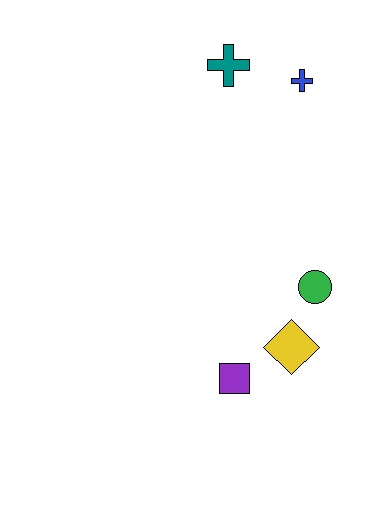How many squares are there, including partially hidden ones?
There is 1 square.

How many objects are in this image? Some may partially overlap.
There are 5 objects.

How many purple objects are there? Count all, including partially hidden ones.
There is 1 purple object.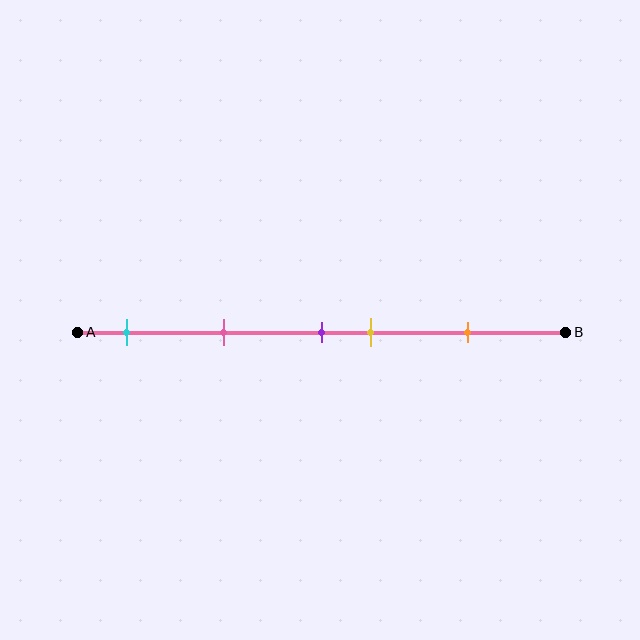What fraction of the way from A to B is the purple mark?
The purple mark is approximately 50% (0.5) of the way from A to B.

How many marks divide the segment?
There are 5 marks dividing the segment.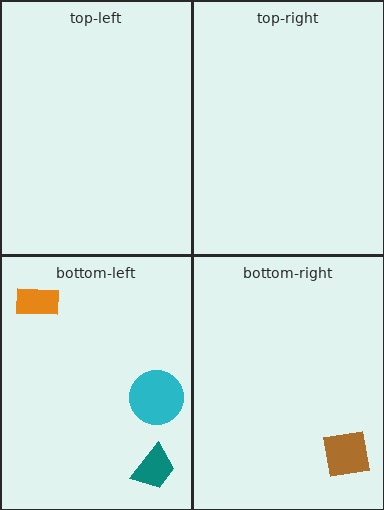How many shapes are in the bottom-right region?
1.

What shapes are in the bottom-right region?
The brown square.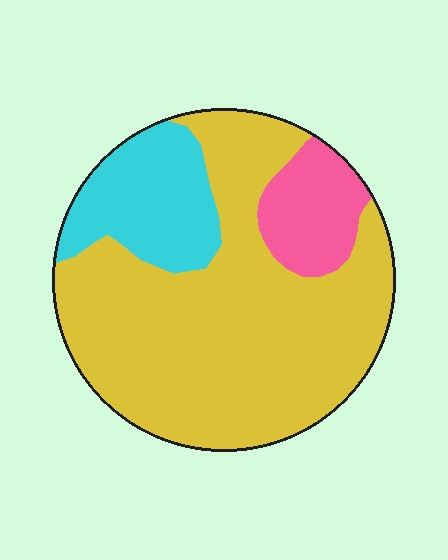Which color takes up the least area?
Pink, at roughly 10%.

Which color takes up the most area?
Yellow, at roughly 70%.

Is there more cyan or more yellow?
Yellow.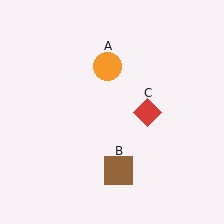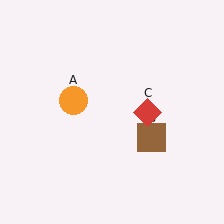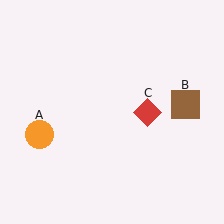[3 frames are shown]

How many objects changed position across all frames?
2 objects changed position: orange circle (object A), brown square (object B).